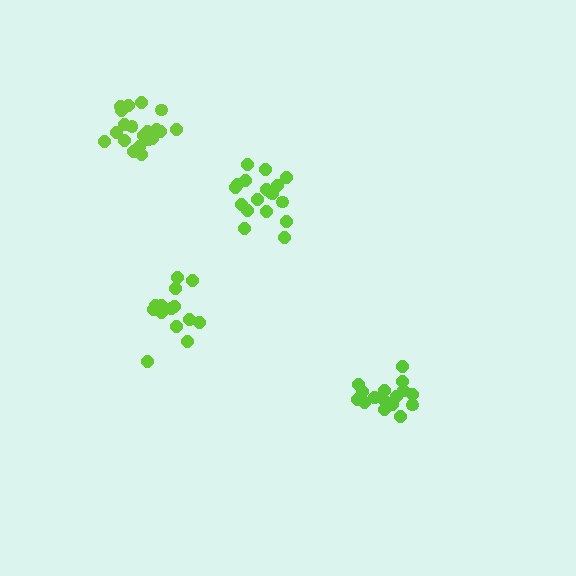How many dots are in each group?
Group 1: 16 dots, Group 2: 18 dots, Group 3: 20 dots, Group 4: 14 dots (68 total).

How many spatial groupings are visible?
There are 4 spatial groupings.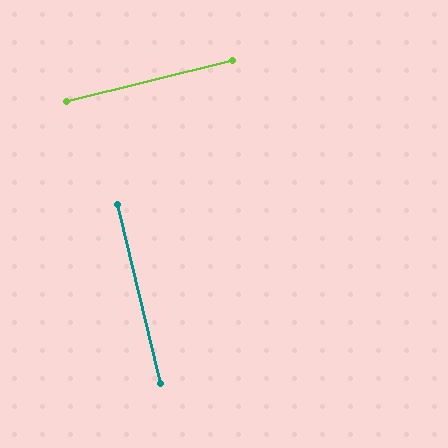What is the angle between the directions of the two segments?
Approximately 90 degrees.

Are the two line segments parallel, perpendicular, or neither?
Perpendicular — they meet at approximately 90°.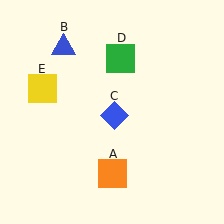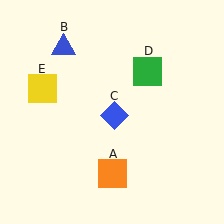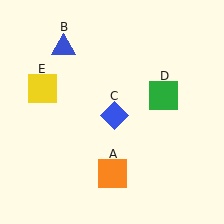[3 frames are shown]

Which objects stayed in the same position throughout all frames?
Orange square (object A) and blue triangle (object B) and blue diamond (object C) and yellow square (object E) remained stationary.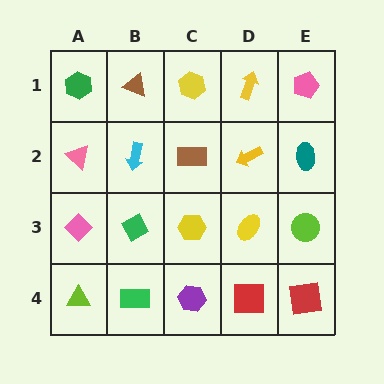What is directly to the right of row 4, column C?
A red square.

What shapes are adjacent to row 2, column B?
A brown triangle (row 1, column B), a green diamond (row 3, column B), a pink triangle (row 2, column A), a brown rectangle (row 2, column C).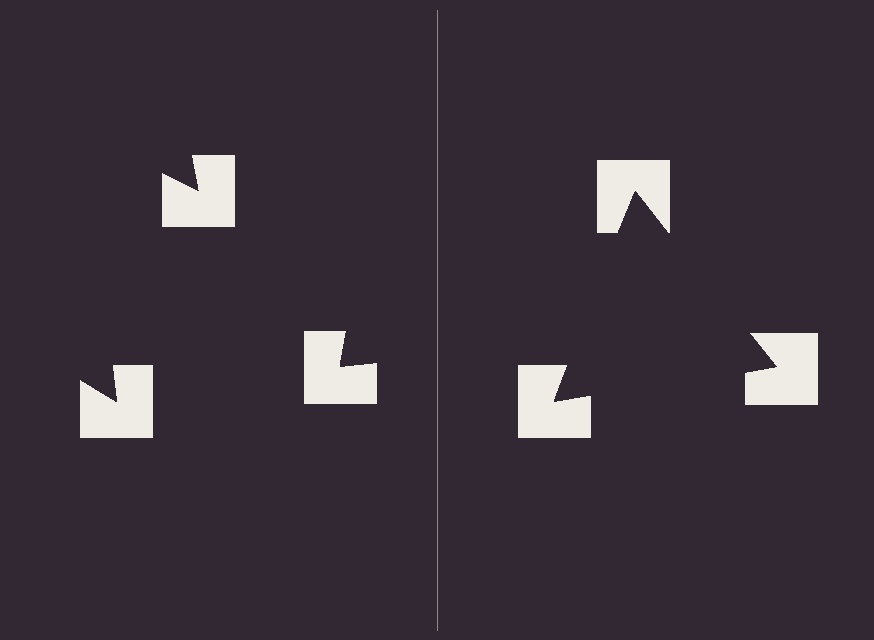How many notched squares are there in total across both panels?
6 — 3 on each side.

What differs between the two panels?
The notched squares are positioned identically on both sides; only the wedge orientations differ. On the right they align to a triangle; on the left they are misaligned.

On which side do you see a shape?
An illusory triangle appears on the right side. On the left side the wedge cuts are rotated, so no coherent shape forms.